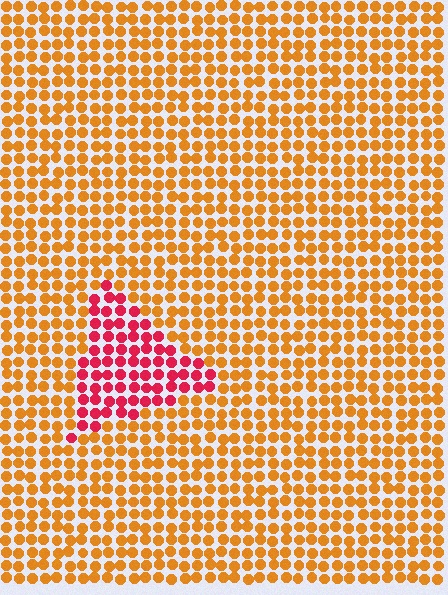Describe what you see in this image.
The image is filled with small orange elements in a uniform arrangement. A triangle-shaped region is visible where the elements are tinted to a slightly different hue, forming a subtle color boundary.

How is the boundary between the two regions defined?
The boundary is defined purely by a slight shift in hue (about 47 degrees). Spacing, size, and orientation are identical on both sides.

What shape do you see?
I see a triangle.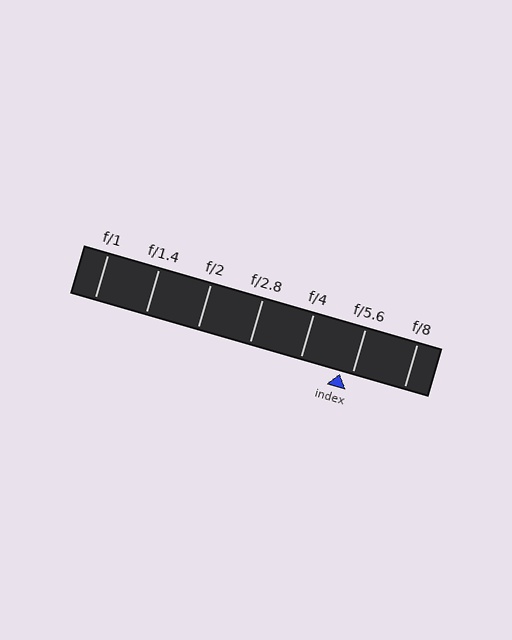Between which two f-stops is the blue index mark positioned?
The index mark is between f/4 and f/5.6.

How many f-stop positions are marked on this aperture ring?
There are 7 f-stop positions marked.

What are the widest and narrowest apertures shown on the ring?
The widest aperture shown is f/1 and the narrowest is f/8.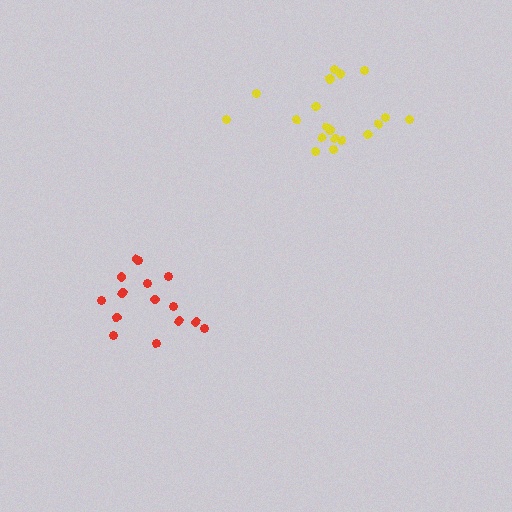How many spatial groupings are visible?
There are 2 spatial groupings.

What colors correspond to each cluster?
The clusters are colored: red, yellow.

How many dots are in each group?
Group 1: 15 dots, Group 2: 19 dots (34 total).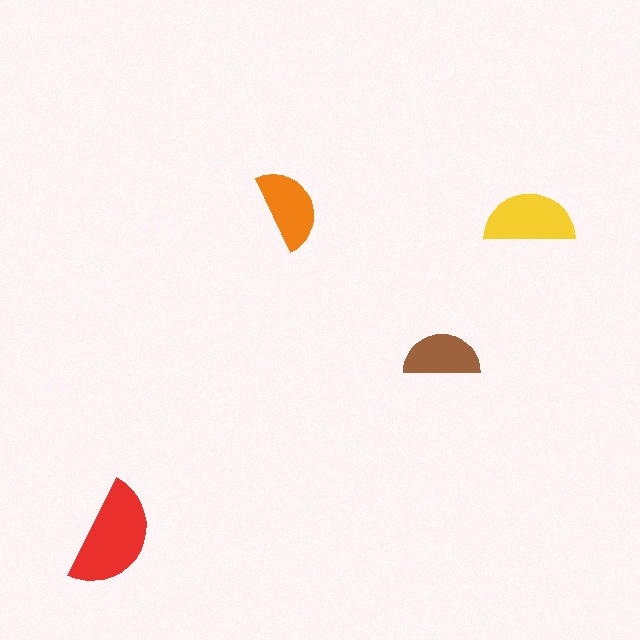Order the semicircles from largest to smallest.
the red one, the yellow one, the orange one, the brown one.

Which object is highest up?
The orange semicircle is topmost.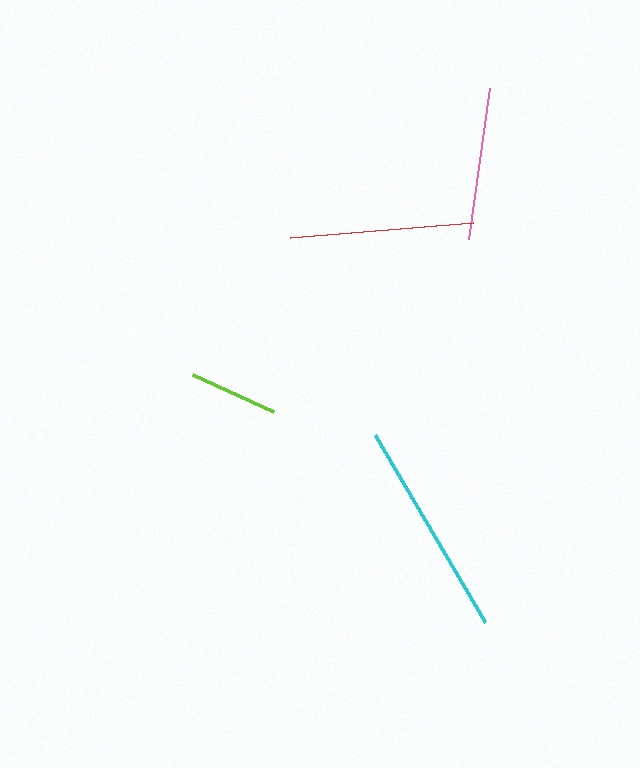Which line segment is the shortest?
The lime line is the shortest at approximately 90 pixels.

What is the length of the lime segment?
The lime segment is approximately 90 pixels long.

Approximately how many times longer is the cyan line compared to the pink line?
The cyan line is approximately 1.4 times the length of the pink line.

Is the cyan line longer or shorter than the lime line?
The cyan line is longer than the lime line.